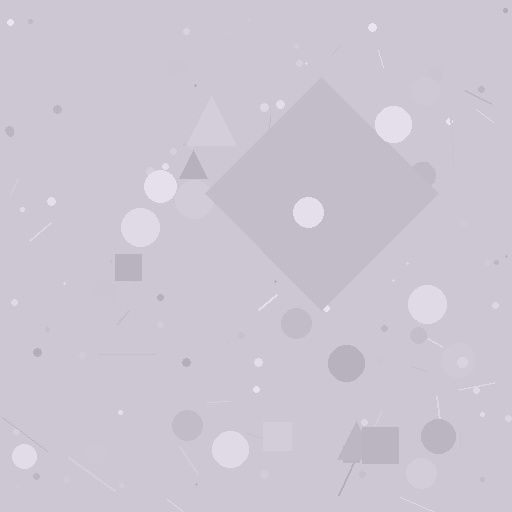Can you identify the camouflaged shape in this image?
The camouflaged shape is a diamond.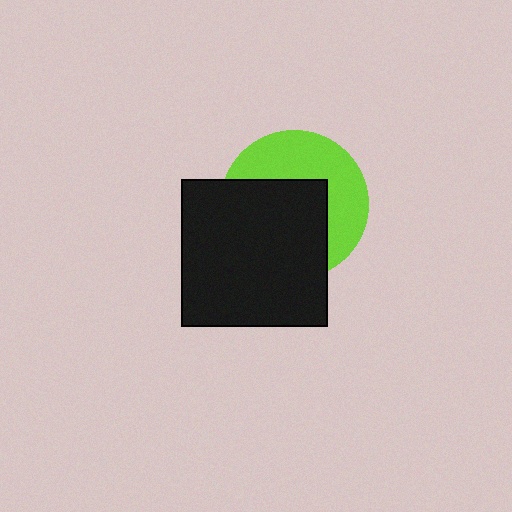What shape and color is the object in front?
The object in front is a black square.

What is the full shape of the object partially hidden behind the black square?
The partially hidden object is a lime circle.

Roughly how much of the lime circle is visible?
About half of it is visible (roughly 46%).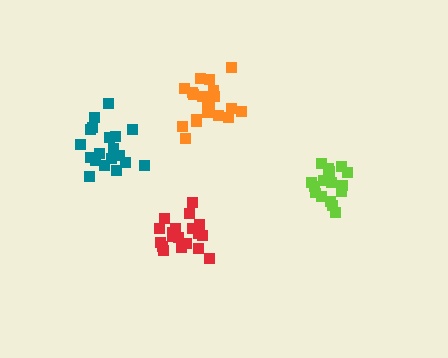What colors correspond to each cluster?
The clusters are colored: orange, teal, lime, red.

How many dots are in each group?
Group 1: 21 dots, Group 2: 20 dots, Group 3: 18 dots, Group 4: 21 dots (80 total).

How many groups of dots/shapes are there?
There are 4 groups.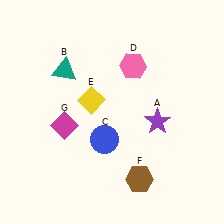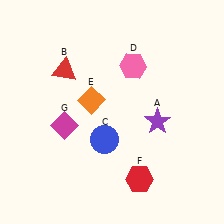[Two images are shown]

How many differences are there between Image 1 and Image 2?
There are 3 differences between the two images.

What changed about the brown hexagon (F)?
In Image 1, F is brown. In Image 2, it changed to red.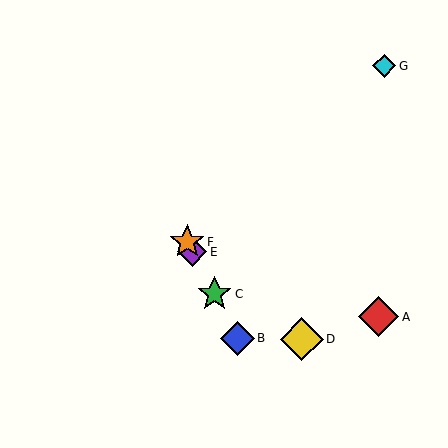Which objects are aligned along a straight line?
Objects B, C, E, F are aligned along a straight line.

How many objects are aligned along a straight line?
4 objects (B, C, E, F) are aligned along a straight line.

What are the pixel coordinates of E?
Object E is at (192, 252).